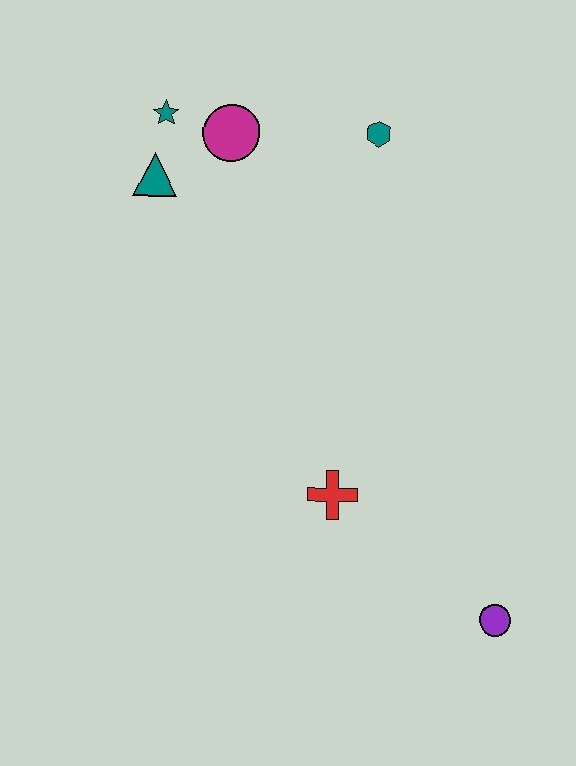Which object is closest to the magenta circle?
The teal star is closest to the magenta circle.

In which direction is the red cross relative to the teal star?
The red cross is below the teal star.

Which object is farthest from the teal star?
The purple circle is farthest from the teal star.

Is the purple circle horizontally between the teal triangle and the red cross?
No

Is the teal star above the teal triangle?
Yes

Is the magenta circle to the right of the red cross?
No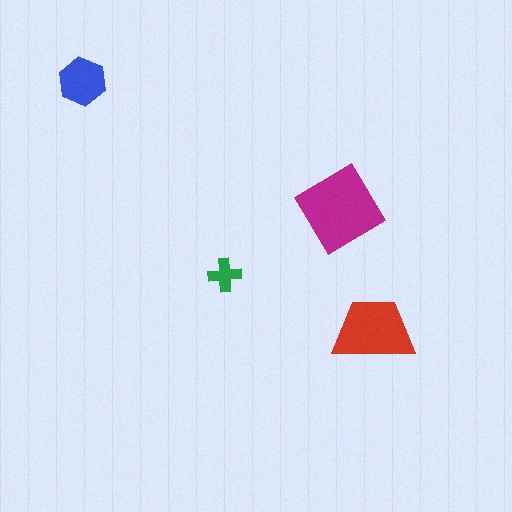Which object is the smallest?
The green cross.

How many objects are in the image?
There are 4 objects in the image.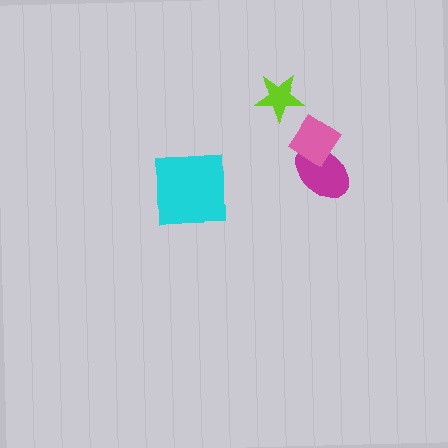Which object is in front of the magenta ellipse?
The pink diamond is in front of the magenta ellipse.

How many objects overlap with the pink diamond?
1 object overlaps with the pink diamond.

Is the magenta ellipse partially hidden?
Yes, it is partially covered by another shape.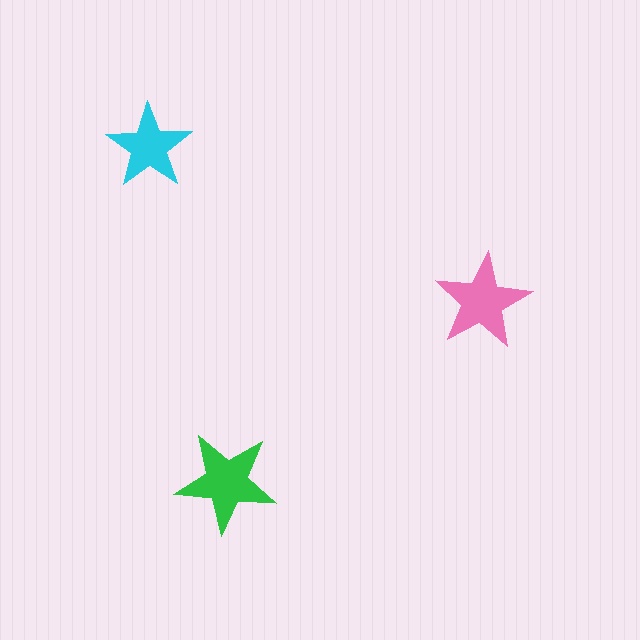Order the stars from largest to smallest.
the green one, the pink one, the cyan one.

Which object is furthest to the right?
The pink star is rightmost.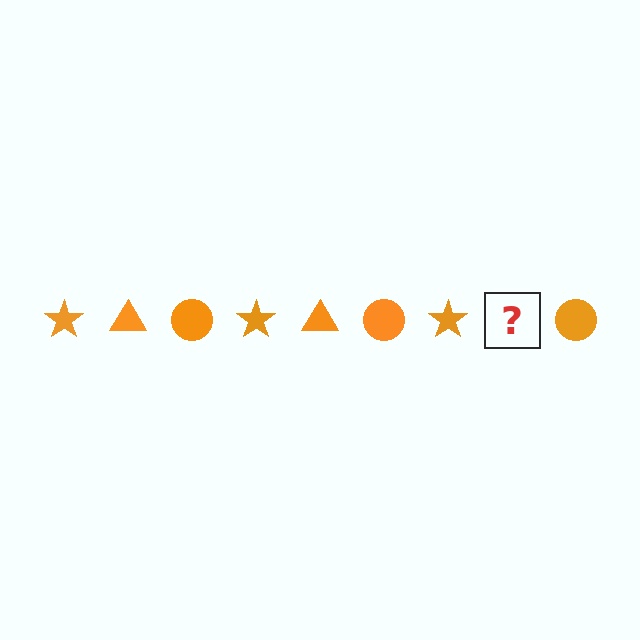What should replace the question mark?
The question mark should be replaced with an orange triangle.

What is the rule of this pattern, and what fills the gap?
The rule is that the pattern cycles through star, triangle, circle shapes in orange. The gap should be filled with an orange triangle.